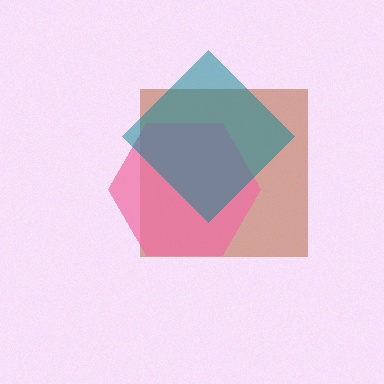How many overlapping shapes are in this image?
There are 3 overlapping shapes in the image.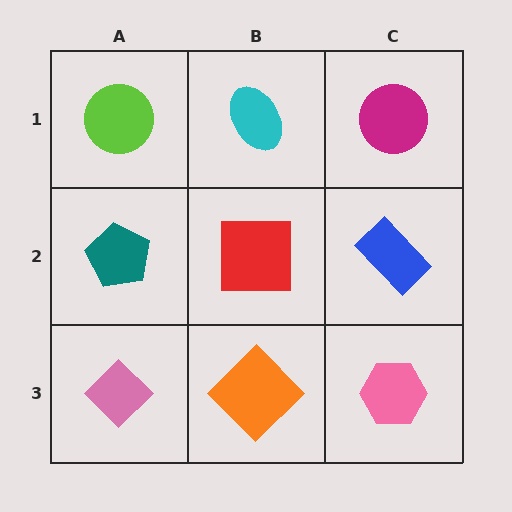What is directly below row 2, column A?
A pink diamond.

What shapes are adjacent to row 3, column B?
A red square (row 2, column B), a pink diamond (row 3, column A), a pink hexagon (row 3, column C).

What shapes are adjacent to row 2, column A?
A lime circle (row 1, column A), a pink diamond (row 3, column A), a red square (row 2, column B).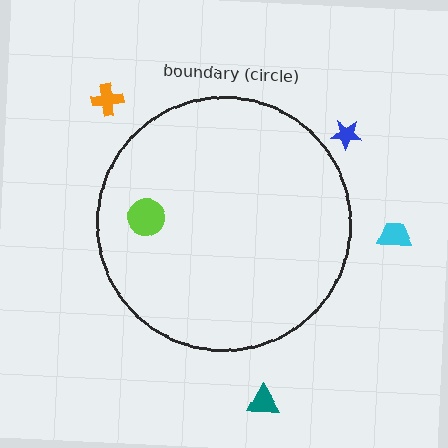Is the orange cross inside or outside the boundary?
Outside.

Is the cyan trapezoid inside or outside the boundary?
Outside.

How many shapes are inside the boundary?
1 inside, 4 outside.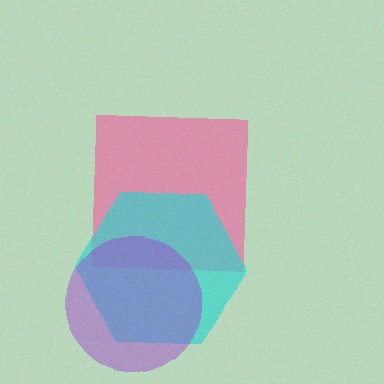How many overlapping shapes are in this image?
There are 3 overlapping shapes in the image.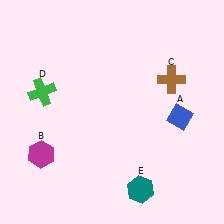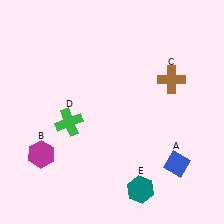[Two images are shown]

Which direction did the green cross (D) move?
The green cross (D) moved down.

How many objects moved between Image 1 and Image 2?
2 objects moved between the two images.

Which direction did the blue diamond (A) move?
The blue diamond (A) moved down.